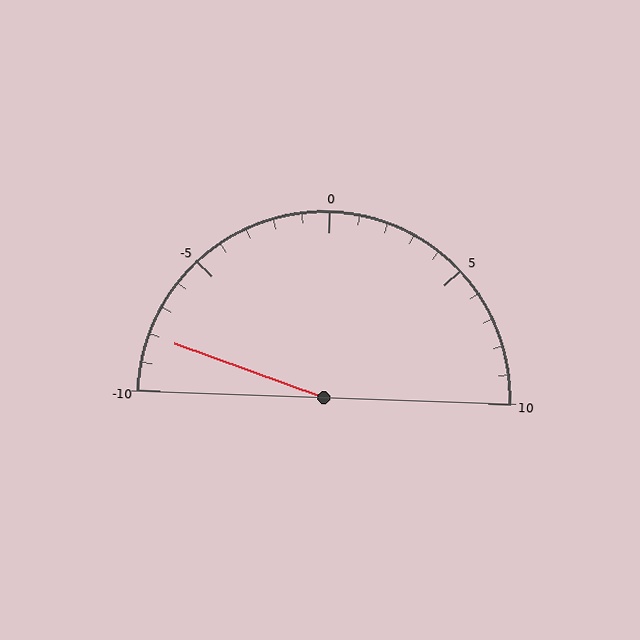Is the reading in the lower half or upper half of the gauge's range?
The reading is in the lower half of the range (-10 to 10).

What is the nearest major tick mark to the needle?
The nearest major tick mark is -10.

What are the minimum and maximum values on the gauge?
The gauge ranges from -10 to 10.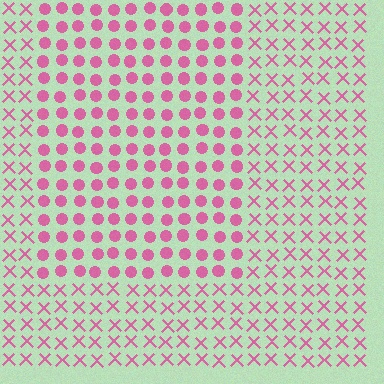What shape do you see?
I see a rectangle.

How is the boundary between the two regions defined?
The boundary is defined by a change in element shape: circles inside vs. X marks outside. All elements share the same color and spacing.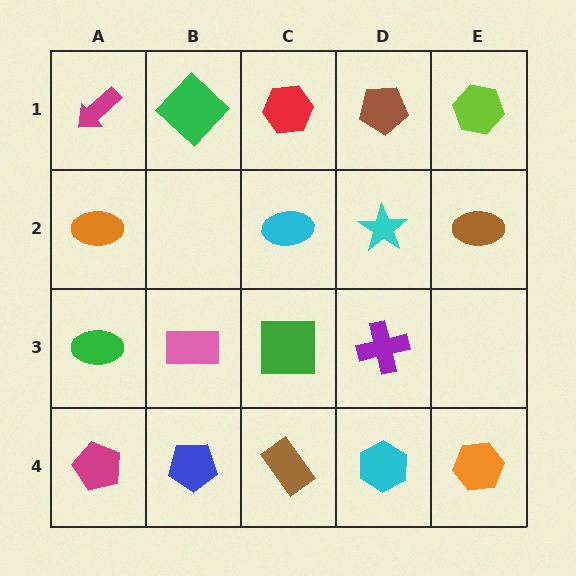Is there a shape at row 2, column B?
No, that cell is empty.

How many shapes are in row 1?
5 shapes.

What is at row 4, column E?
An orange hexagon.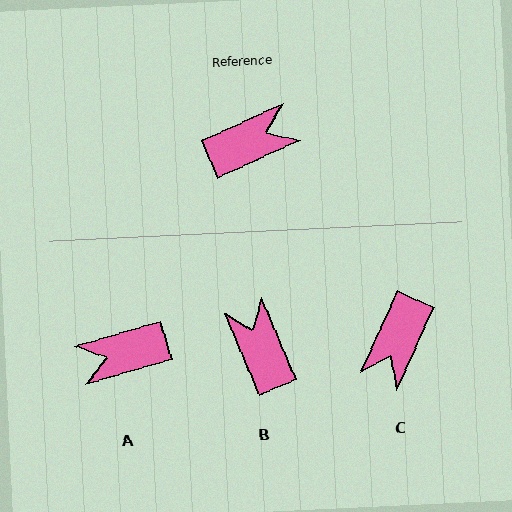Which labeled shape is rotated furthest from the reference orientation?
A, about 172 degrees away.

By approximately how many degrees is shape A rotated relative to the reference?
Approximately 172 degrees counter-clockwise.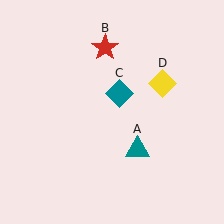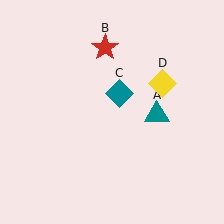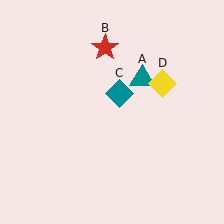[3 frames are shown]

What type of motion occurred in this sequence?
The teal triangle (object A) rotated counterclockwise around the center of the scene.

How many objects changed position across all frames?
1 object changed position: teal triangle (object A).